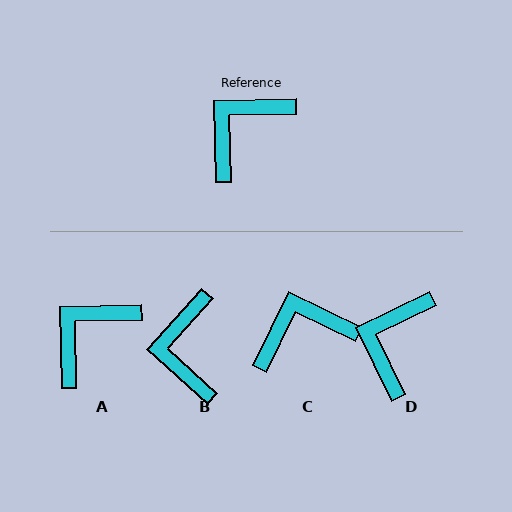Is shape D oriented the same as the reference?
No, it is off by about 25 degrees.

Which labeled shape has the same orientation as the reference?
A.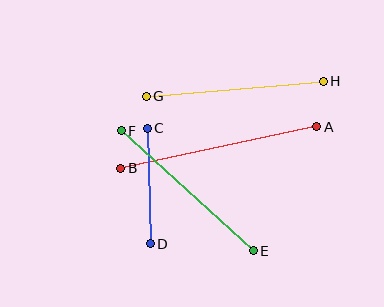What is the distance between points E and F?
The distance is approximately 179 pixels.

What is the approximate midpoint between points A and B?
The midpoint is at approximately (219, 148) pixels.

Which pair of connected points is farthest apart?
Points A and B are farthest apart.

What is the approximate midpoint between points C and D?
The midpoint is at approximately (149, 186) pixels.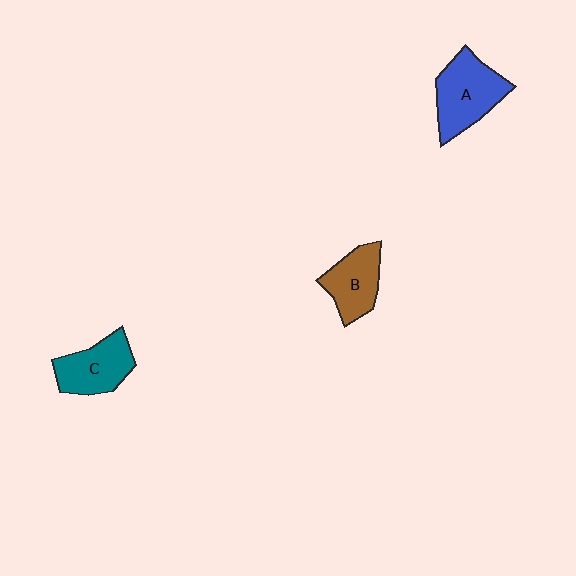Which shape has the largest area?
Shape A (blue).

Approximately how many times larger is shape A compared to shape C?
Approximately 1.2 times.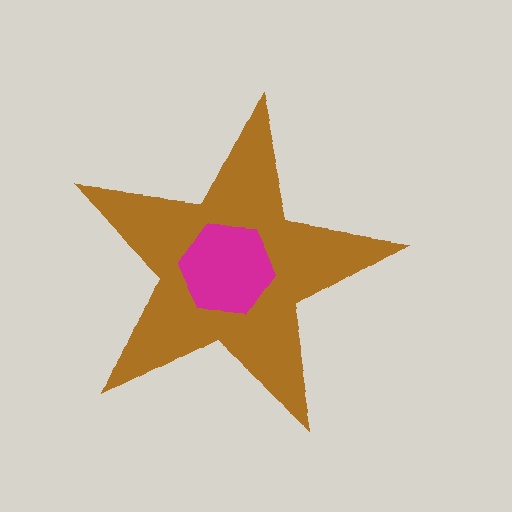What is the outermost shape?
The brown star.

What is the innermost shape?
The magenta hexagon.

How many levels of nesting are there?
2.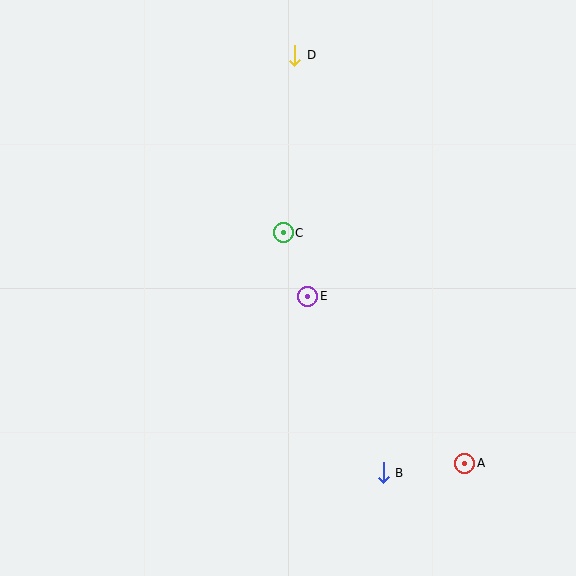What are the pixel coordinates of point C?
Point C is at (283, 233).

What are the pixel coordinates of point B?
Point B is at (383, 473).